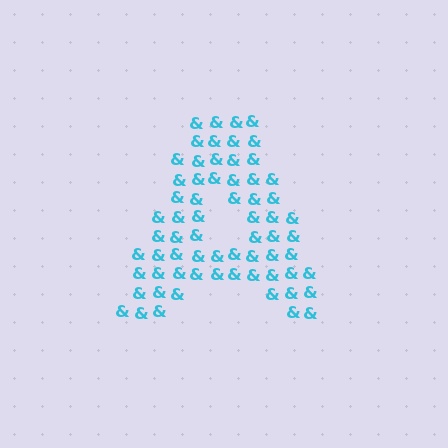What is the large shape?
The large shape is the letter A.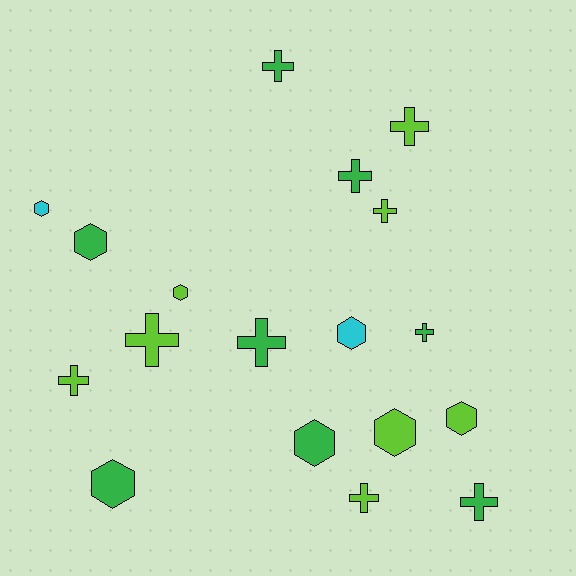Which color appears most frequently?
Green, with 8 objects.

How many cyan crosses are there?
There are no cyan crosses.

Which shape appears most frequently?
Cross, with 10 objects.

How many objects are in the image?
There are 18 objects.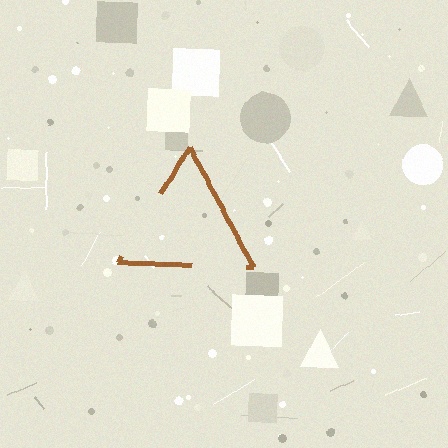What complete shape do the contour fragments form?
The contour fragments form a triangle.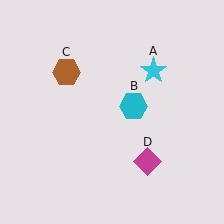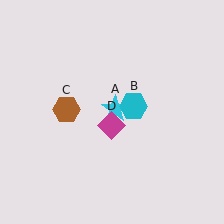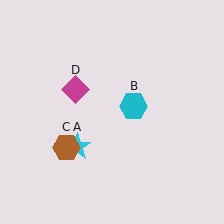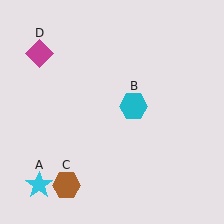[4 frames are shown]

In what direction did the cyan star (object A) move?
The cyan star (object A) moved down and to the left.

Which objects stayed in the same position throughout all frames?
Cyan hexagon (object B) remained stationary.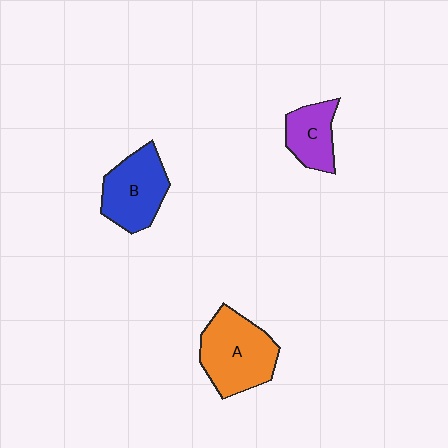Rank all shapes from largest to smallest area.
From largest to smallest: A (orange), B (blue), C (purple).